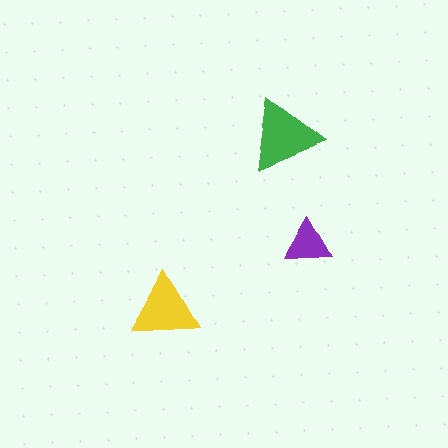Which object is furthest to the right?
The purple triangle is rightmost.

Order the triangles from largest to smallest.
the green one, the yellow one, the purple one.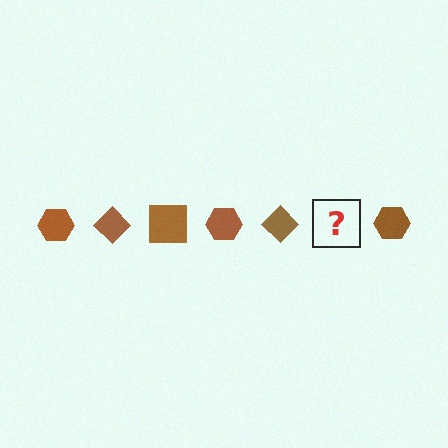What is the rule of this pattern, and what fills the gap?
The rule is that the pattern cycles through hexagon, diamond, square shapes in brown. The gap should be filled with a brown square.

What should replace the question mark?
The question mark should be replaced with a brown square.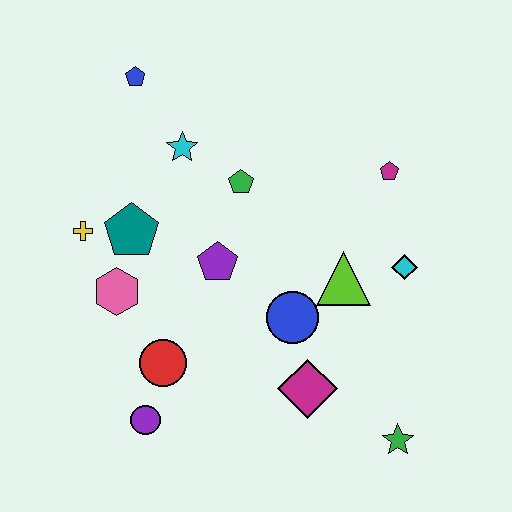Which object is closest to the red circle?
The purple circle is closest to the red circle.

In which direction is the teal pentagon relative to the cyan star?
The teal pentagon is below the cyan star.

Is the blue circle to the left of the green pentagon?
No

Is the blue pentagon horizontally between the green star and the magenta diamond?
No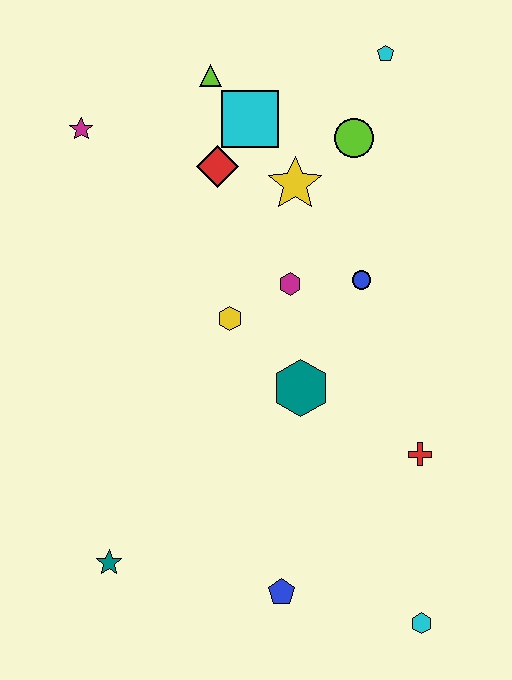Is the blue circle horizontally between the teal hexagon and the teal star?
No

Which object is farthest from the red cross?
The magenta star is farthest from the red cross.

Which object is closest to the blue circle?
The magenta hexagon is closest to the blue circle.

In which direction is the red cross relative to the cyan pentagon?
The red cross is below the cyan pentagon.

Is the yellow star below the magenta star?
Yes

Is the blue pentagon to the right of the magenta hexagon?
No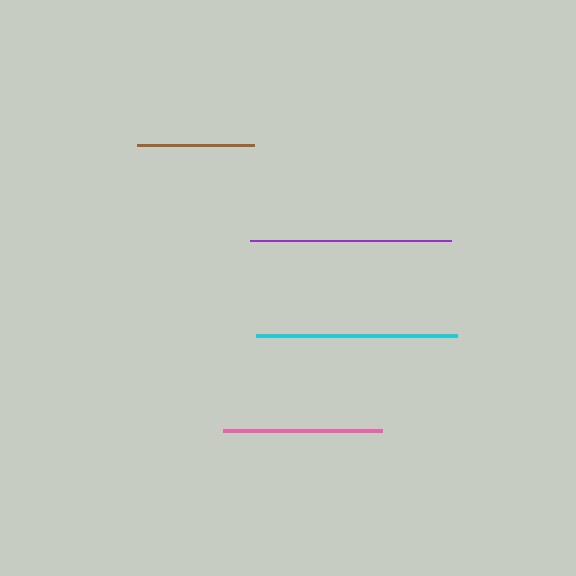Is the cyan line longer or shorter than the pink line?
The cyan line is longer than the pink line.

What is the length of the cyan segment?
The cyan segment is approximately 201 pixels long.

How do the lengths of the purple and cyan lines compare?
The purple and cyan lines are approximately the same length.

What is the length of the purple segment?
The purple segment is approximately 201 pixels long.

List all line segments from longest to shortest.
From longest to shortest: purple, cyan, pink, brown.